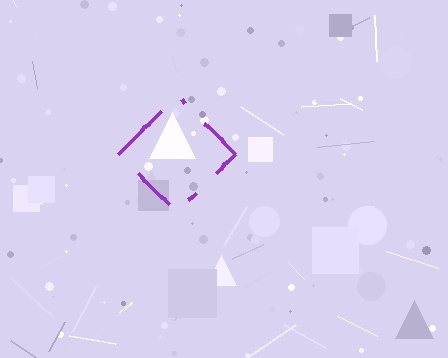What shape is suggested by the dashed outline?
The dashed outline suggests a diamond.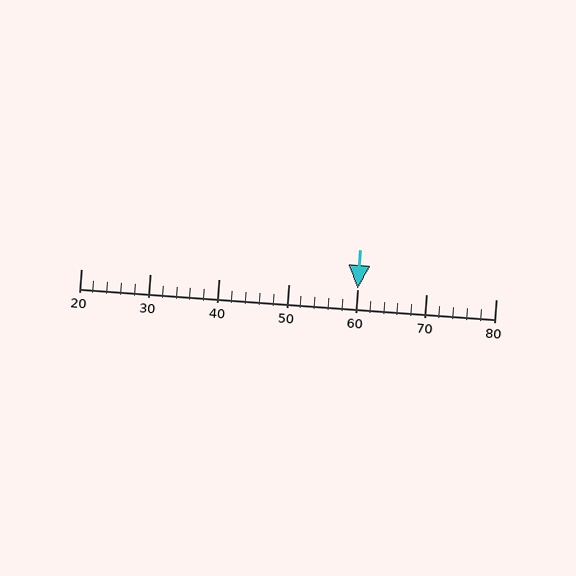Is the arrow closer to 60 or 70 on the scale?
The arrow is closer to 60.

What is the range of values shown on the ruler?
The ruler shows values from 20 to 80.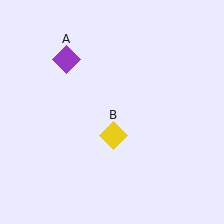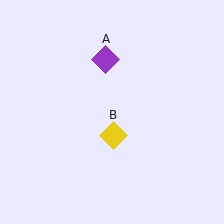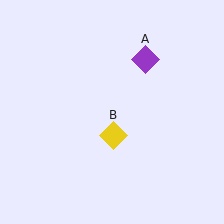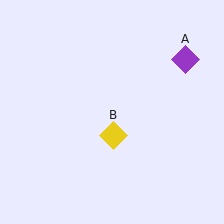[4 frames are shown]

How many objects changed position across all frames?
1 object changed position: purple diamond (object A).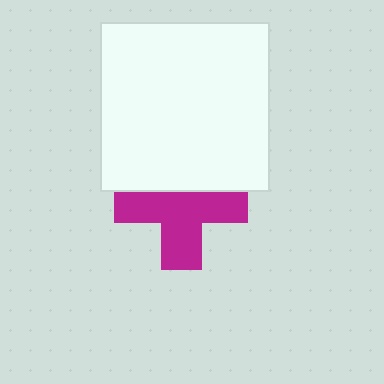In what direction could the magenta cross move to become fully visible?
The magenta cross could move down. That would shift it out from behind the white square entirely.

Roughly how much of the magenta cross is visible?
Most of it is visible (roughly 66%).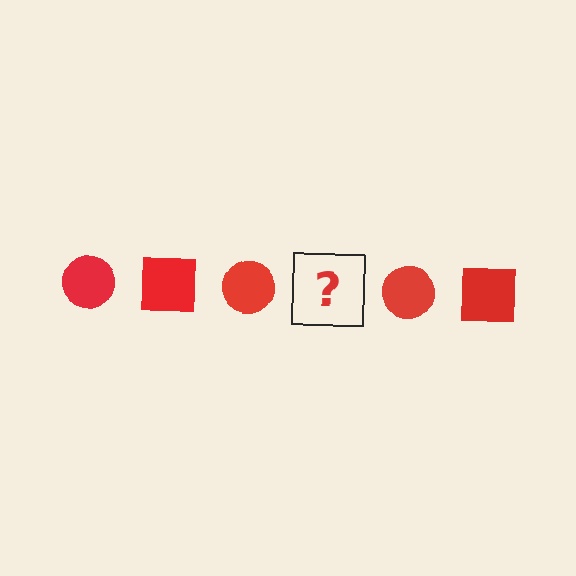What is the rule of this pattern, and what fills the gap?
The rule is that the pattern cycles through circle, square shapes in red. The gap should be filled with a red square.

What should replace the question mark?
The question mark should be replaced with a red square.